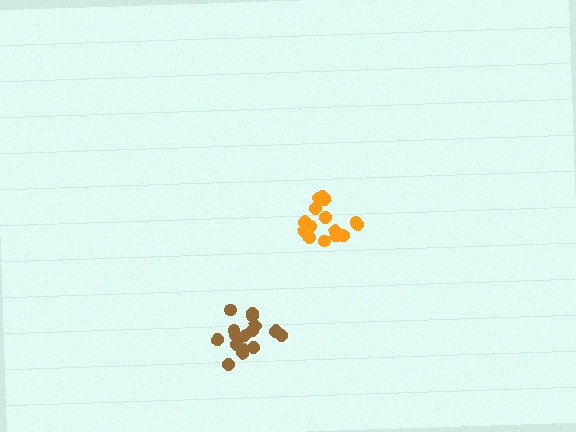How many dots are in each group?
Group 1: 16 dots, Group 2: 17 dots (33 total).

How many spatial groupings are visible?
There are 2 spatial groupings.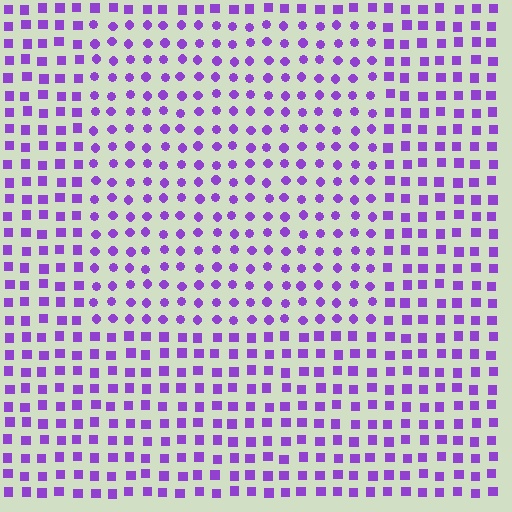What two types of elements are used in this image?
The image uses circles inside the rectangle region and squares outside it.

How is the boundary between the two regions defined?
The boundary is defined by a change in element shape: circles inside vs. squares outside. All elements share the same color and spacing.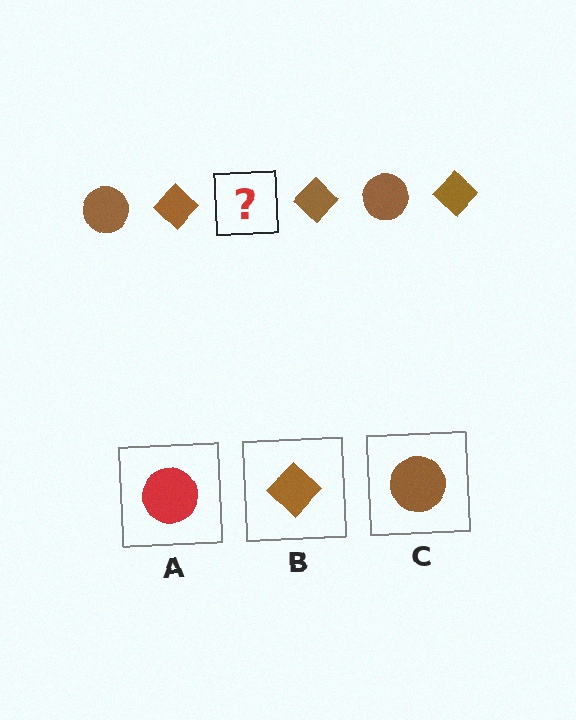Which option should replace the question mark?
Option C.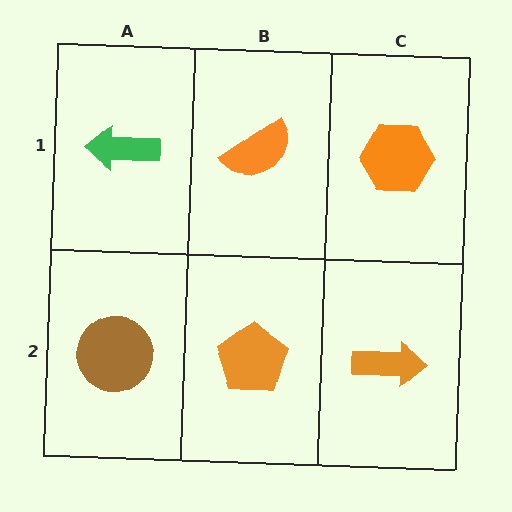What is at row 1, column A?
A green arrow.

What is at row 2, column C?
An orange arrow.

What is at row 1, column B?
An orange semicircle.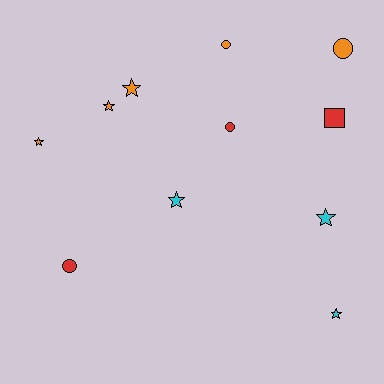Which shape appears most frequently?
Star, with 6 objects.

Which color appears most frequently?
Orange, with 5 objects.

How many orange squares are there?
There are no orange squares.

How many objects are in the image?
There are 11 objects.